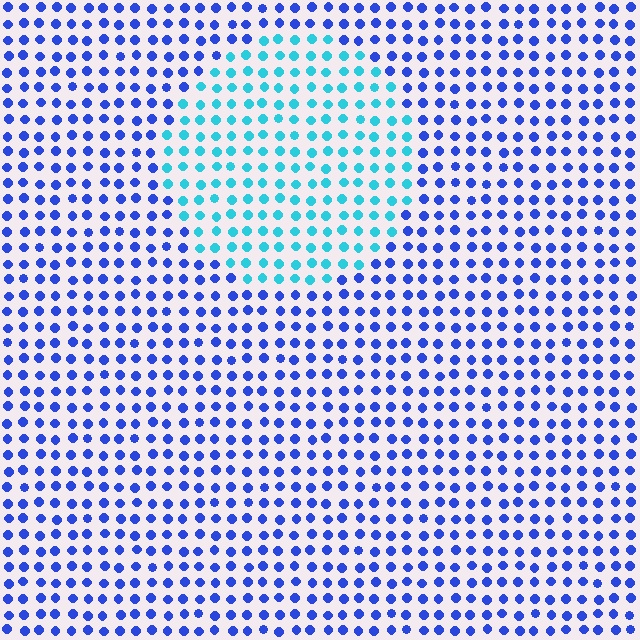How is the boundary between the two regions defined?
The boundary is defined purely by a slight shift in hue (about 45 degrees). Spacing, size, and orientation are identical on both sides.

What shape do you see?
I see a circle.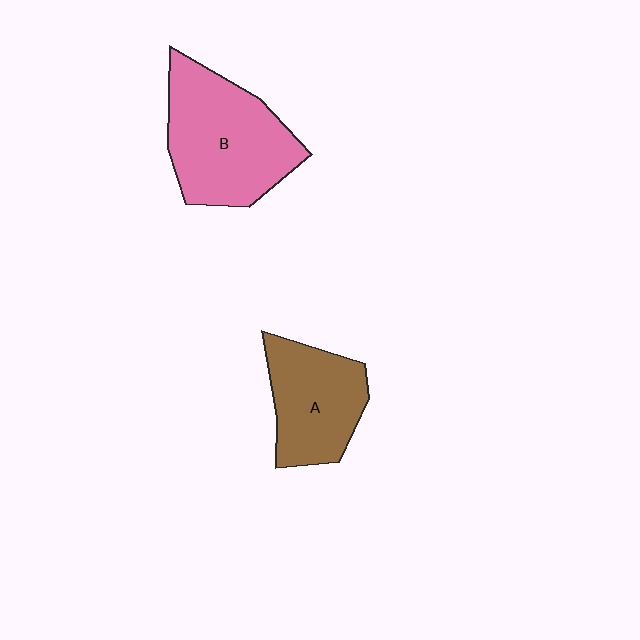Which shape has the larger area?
Shape B (pink).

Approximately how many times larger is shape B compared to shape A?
Approximately 1.4 times.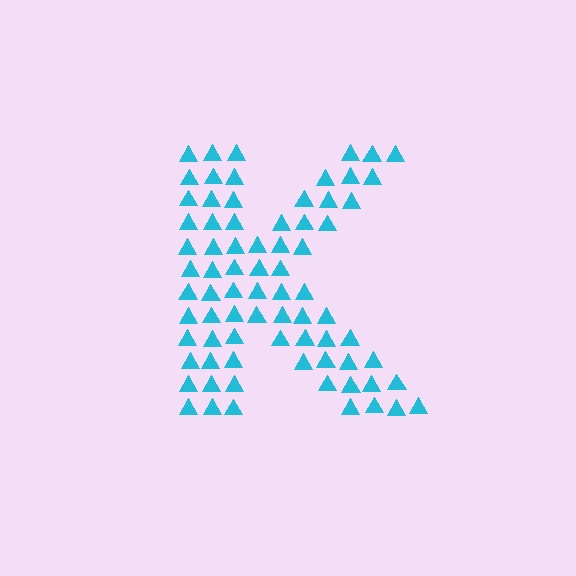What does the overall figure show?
The overall figure shows the letter K.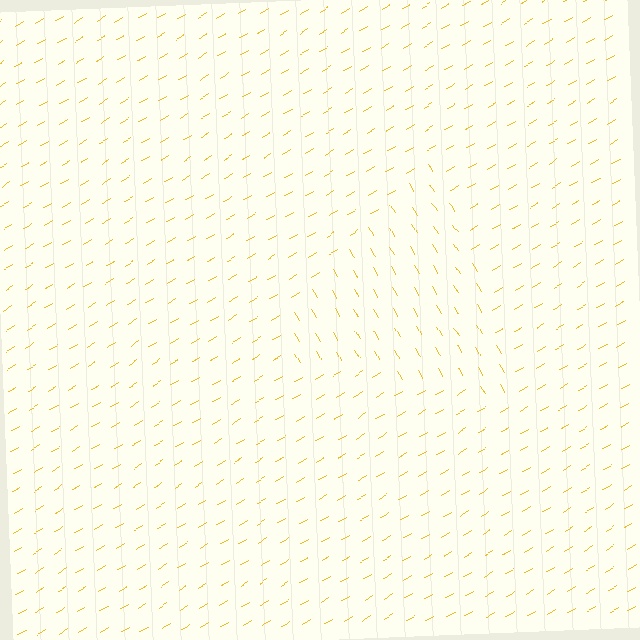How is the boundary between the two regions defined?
The boundary is defined purely by a change in line orientation (approximately 90 degrees difference). All lines are the same color and thickness.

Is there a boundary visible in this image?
Yes, there is a texture boundary formed by a change in line orientation.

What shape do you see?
I see a triangle.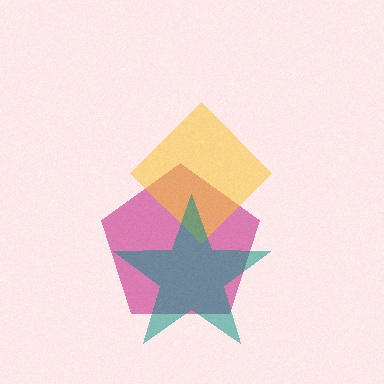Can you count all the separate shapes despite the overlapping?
Yes, there are 3 separate shapes.